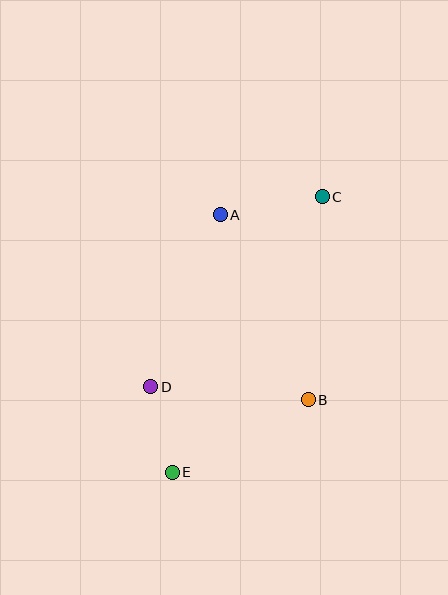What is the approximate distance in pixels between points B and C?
The distance between B and C is approximately 204 pixels.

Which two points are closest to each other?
Points D and E are closest to each other.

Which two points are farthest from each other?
Points C and E are farthest from each other.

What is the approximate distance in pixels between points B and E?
The distance between B and E is approximately 154 pixels.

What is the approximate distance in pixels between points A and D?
The distance between A and D is approximately 186 pixels.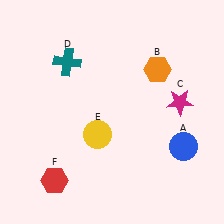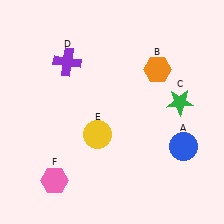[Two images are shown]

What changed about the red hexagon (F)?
In Image 1, F is red. In Image 2, it changed to pink.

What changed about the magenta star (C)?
In Image 1, C is magenta. In Image 2, it changed to green.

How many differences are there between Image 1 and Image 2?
There are 3 differences between the two images.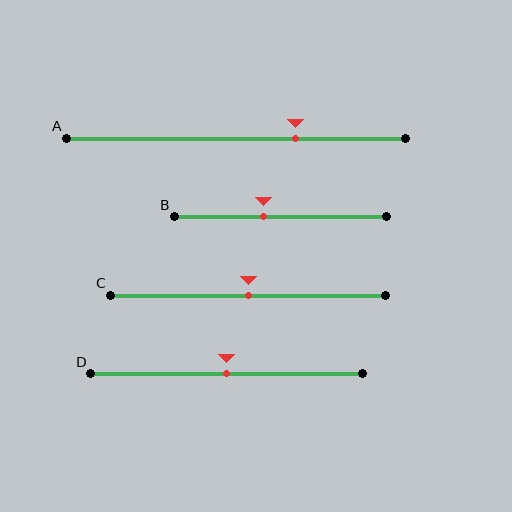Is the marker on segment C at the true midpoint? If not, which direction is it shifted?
Yes, the marker on segment C is at the true midpoint.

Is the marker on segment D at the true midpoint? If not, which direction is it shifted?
Yes, the marker on segment D is at the true midpoint.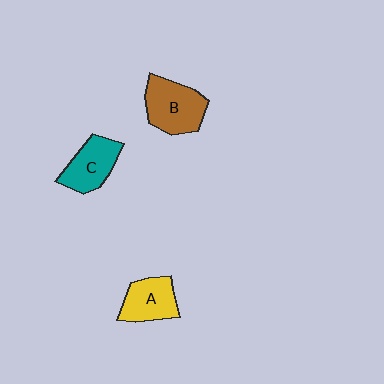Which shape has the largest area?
Shape B (brown).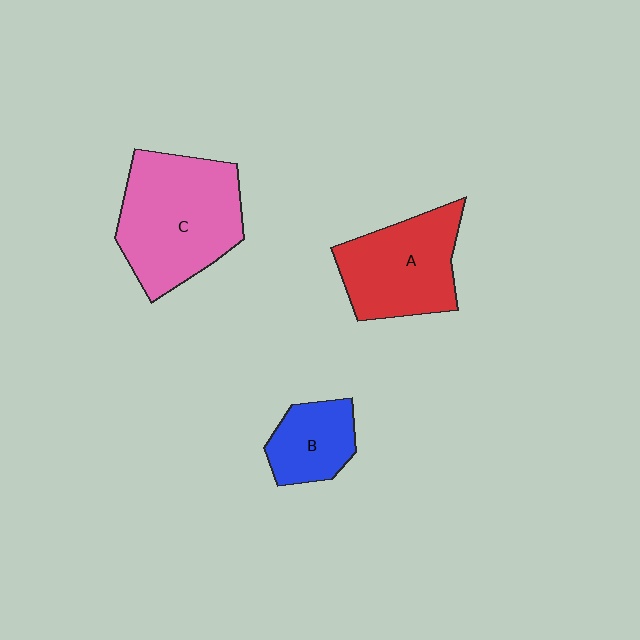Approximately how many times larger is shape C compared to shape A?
Approximately 1.3 times.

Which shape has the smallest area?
Shape B (blue).